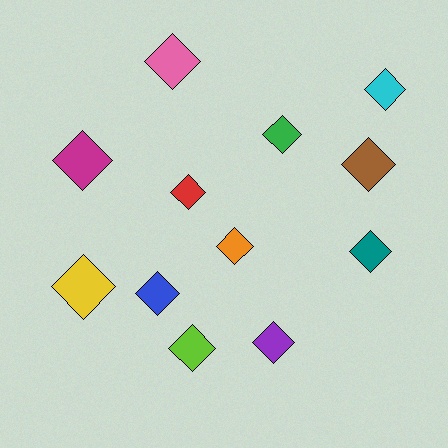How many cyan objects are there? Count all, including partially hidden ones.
There is 1 cyan object.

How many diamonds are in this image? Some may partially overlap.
There are 12 diamonds.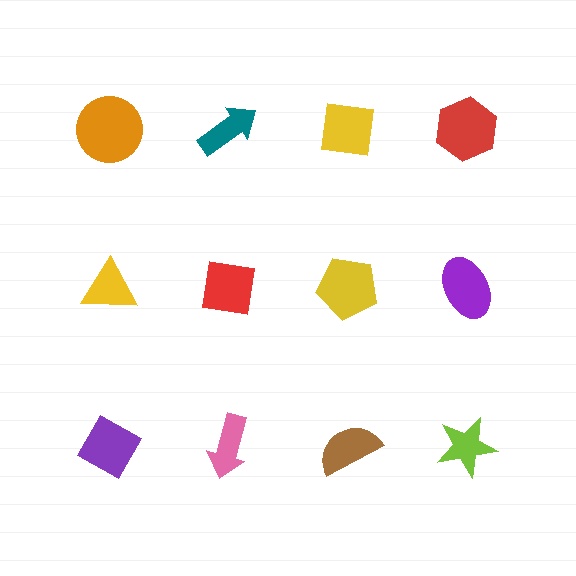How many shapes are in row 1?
4 shapes.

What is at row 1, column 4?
A red hexagon.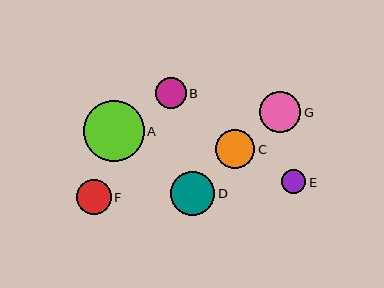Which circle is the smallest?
Circle E is the smallest with a size of approximately 24 pixels.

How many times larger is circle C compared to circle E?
Circle C is approximately 1.6 times the size of circle E.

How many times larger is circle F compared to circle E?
Circle F is approximately 1.4 times the size of circle E.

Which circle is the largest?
Circle A is the largest with a size of approximately 61 pixels.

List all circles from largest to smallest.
From largest to smallest: A, D, G, C, F, B, E.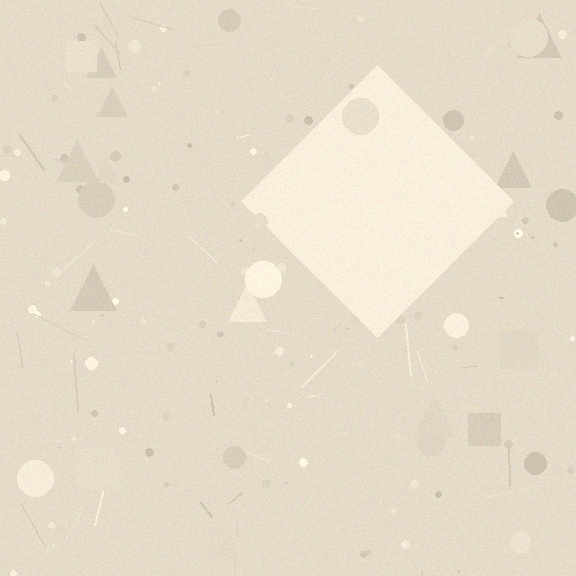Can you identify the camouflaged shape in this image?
The camouflaged shape is a diamond.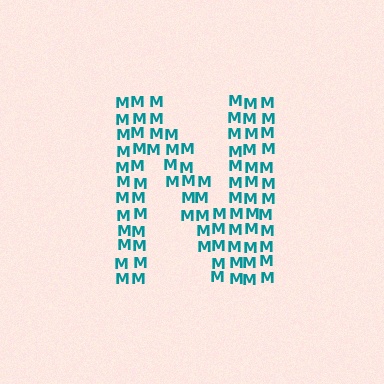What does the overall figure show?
The overall figure shows the letter N.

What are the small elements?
The small elements are letter M's.